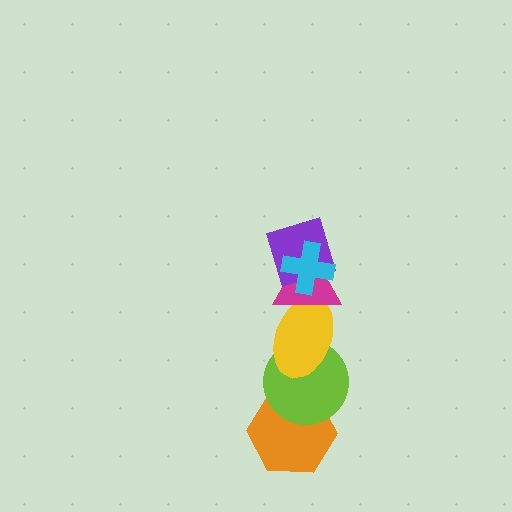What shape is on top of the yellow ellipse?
The magenta triangle is on top of the yellow ellipse.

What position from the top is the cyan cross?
The cyan cross is 1st from the top.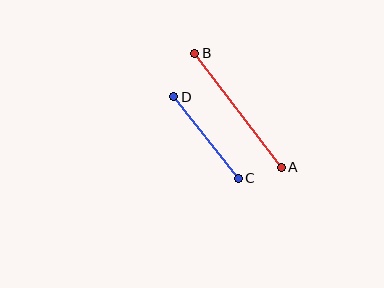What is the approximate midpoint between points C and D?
The midpoint is at approximately (206, 137) pixels.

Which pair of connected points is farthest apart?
Points A and B are farthest apart.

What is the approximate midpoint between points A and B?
The midpoint is at approximately (238, 110) pixels.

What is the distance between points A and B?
The distance is approximately 143 pixels.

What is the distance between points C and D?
The distance is approximately 104 pixels.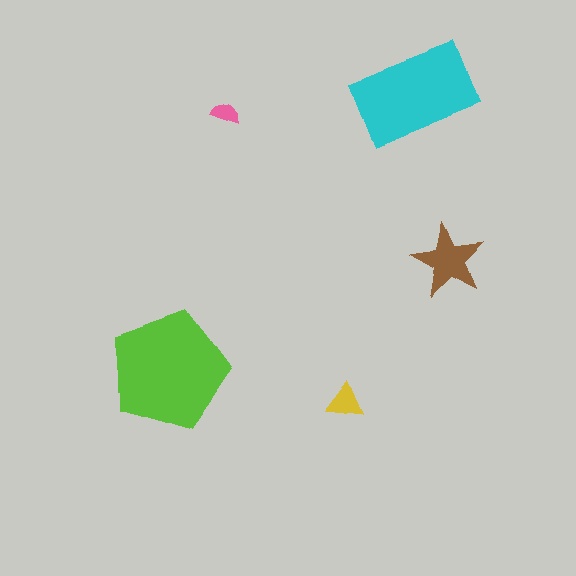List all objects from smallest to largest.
The pink semicircle, the yellow triangle, the brown star, the cyan rectangle, the lime pentagon.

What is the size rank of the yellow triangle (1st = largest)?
4th.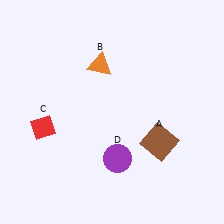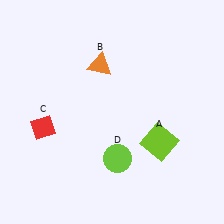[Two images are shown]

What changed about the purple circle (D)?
In Image 1, D is purple. In Image 2, it changed to lime.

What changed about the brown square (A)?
In Image 1, A is brown. In Image 2, it changed to lime.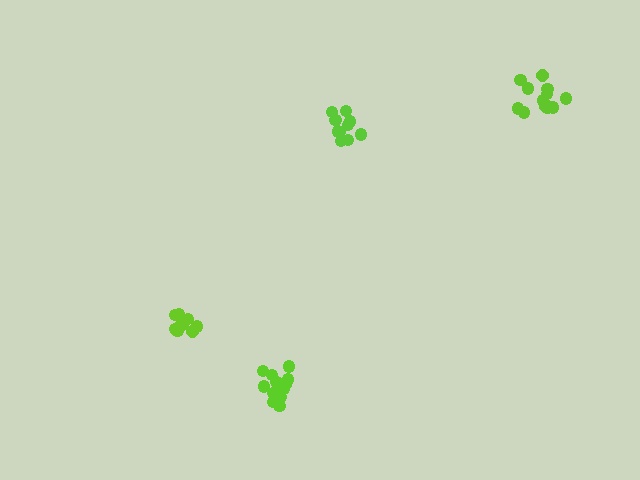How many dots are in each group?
Group 1: 15 dots, Group 2: 10 dots, Group 3: 13 dots, Group 4: 10 dots (48 total).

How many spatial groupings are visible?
There are 4 spatial groupings.